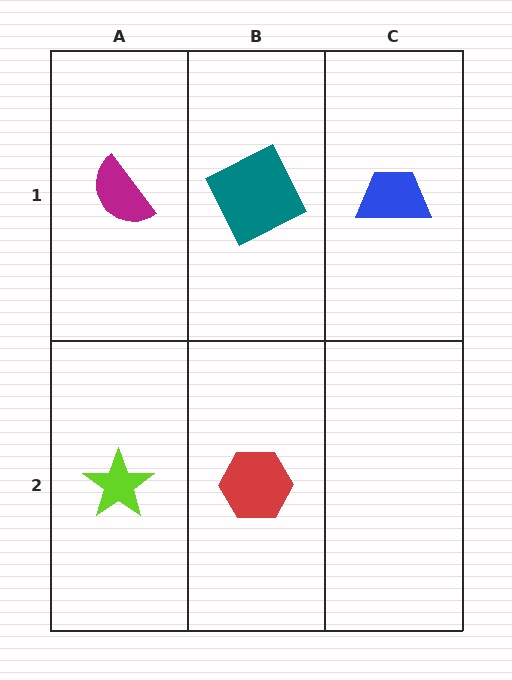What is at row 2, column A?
A lime star.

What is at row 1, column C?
A blue trapezoid.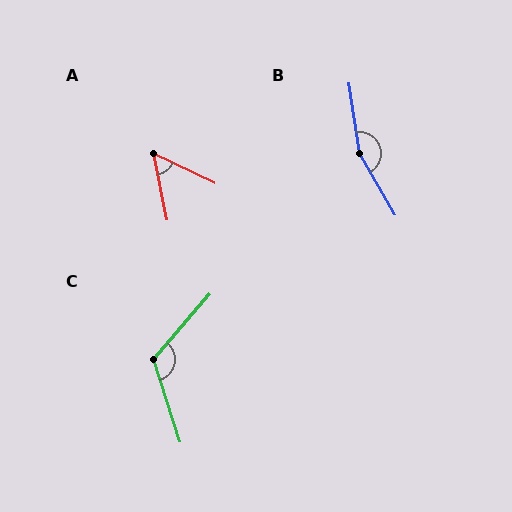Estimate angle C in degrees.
Approximately 121 degrees.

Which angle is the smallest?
A, at approximately 53 degrees.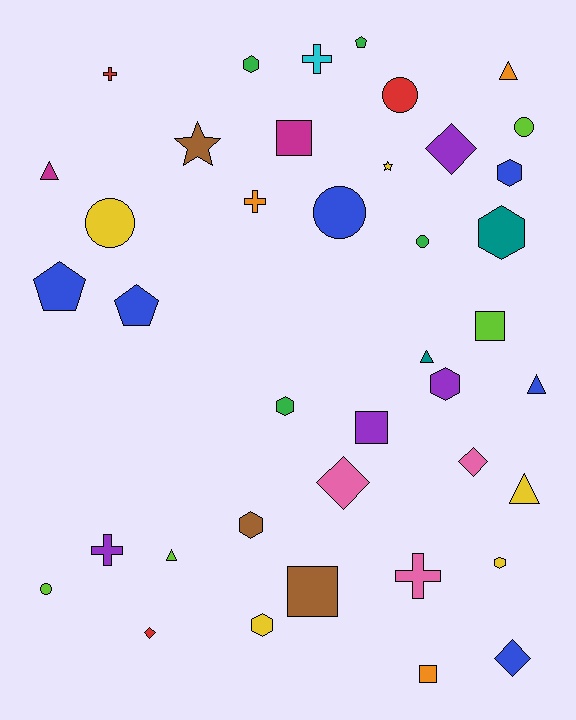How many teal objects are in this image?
There are 2 teal objects.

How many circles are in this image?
There are 6 circles.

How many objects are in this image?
There are 40 objects.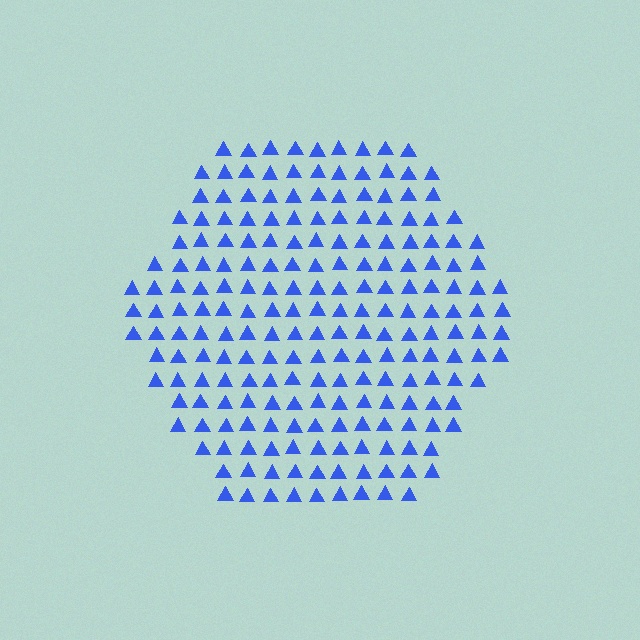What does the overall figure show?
The overall figure shows a hexagon.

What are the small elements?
The small elements are triangles.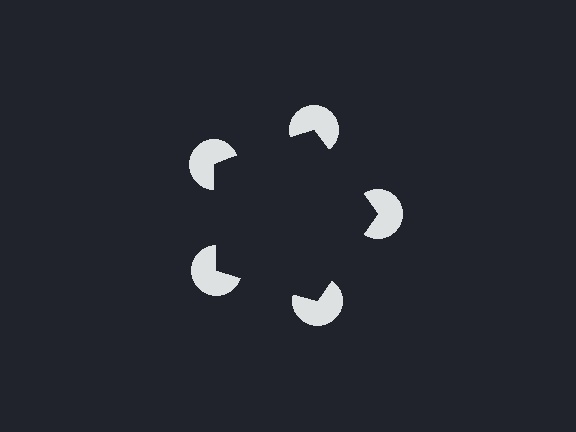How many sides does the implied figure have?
5 sides.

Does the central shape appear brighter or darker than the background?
It typically appears slightly darker than the background, even though no actual brightness change is drawn.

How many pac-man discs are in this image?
There are 5 — one at each vertex of the illusory pentagon.